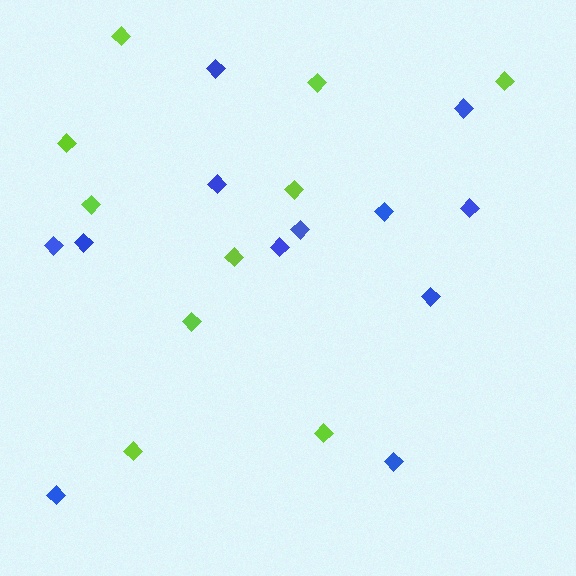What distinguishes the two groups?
There are 2 groups: one group of blue diamonds (12) and one group of lime diamonds (10).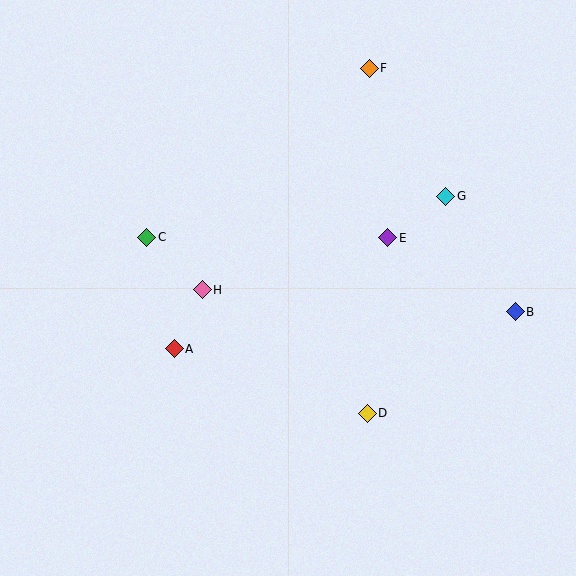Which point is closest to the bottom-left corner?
Point A is closest to the bottom-left corner.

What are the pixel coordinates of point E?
Point E is at (388, 238).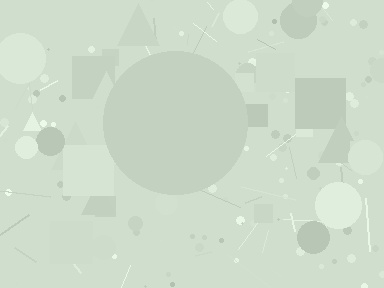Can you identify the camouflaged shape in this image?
The camouflaged shape is a circle.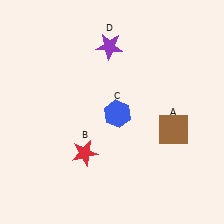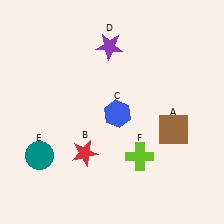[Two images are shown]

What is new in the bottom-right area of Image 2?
A lime cross (F) was added in the bottom-right area of Image 2.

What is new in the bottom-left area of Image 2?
A teal circle (E) was added in the bottom-left area of Image 2.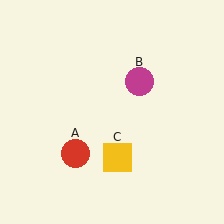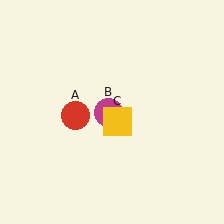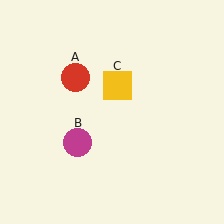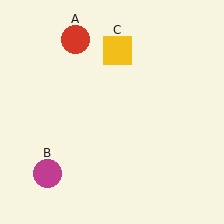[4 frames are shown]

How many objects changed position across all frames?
3 objects changed position: red circle (object A), magenta circle (object B), yellow square (object C).